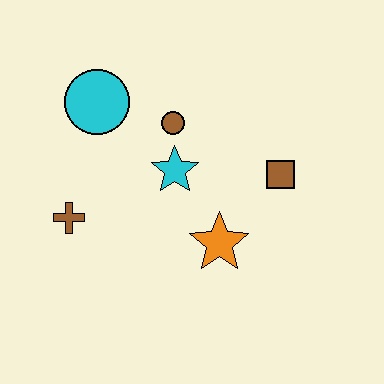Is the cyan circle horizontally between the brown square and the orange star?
No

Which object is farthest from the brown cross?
The brown square is farthest from the brown cross.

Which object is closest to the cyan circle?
The brown circle is closest to the cyan circle.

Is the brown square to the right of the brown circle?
Yes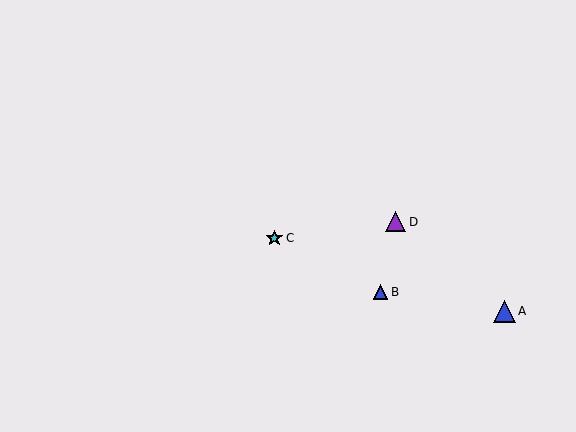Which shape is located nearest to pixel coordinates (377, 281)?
The blue triangle (labeled B) at (381, 292) is nearest to that location.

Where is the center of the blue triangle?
The center of the blue triangle is at (504, 311).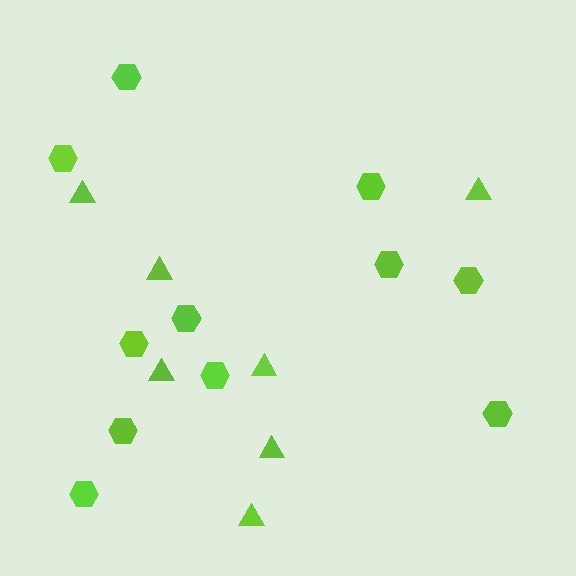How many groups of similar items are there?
There are 2 groups: one group of hexagons (11) and one group of triangles (7).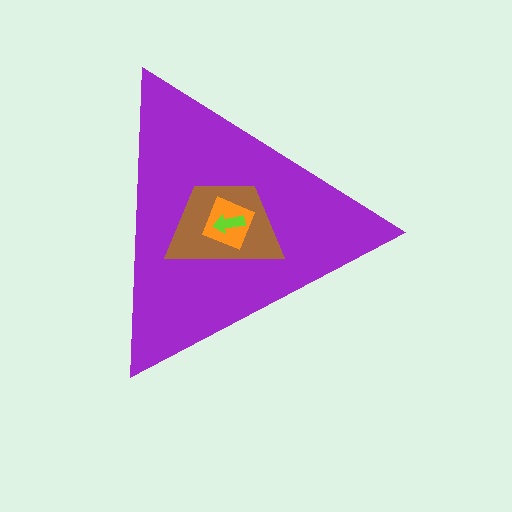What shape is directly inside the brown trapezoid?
The orange diamond.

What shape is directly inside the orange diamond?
The lime arrow.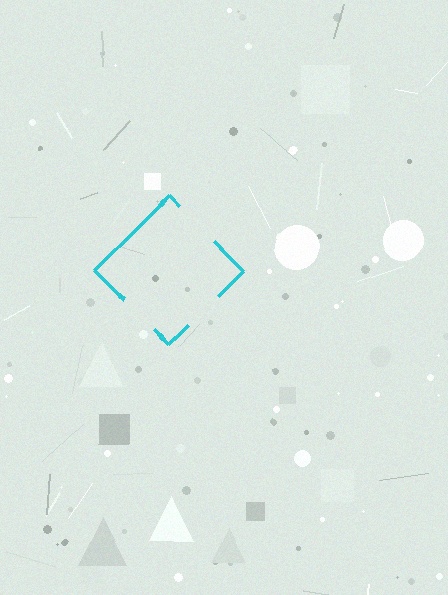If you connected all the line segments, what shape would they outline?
They would outline a diamond.